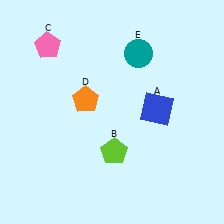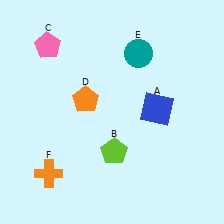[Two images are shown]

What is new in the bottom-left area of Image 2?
An orange cross (F) was added in the bottom-left area of Image 2.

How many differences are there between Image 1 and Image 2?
There is 1 difference between the two images.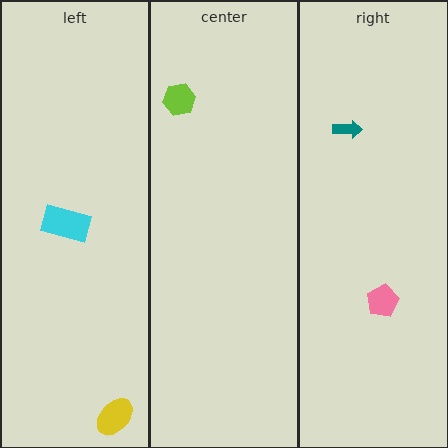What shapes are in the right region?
The pink pentagon, the teal arrow.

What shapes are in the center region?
The lime hexagon.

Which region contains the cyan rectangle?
The left region.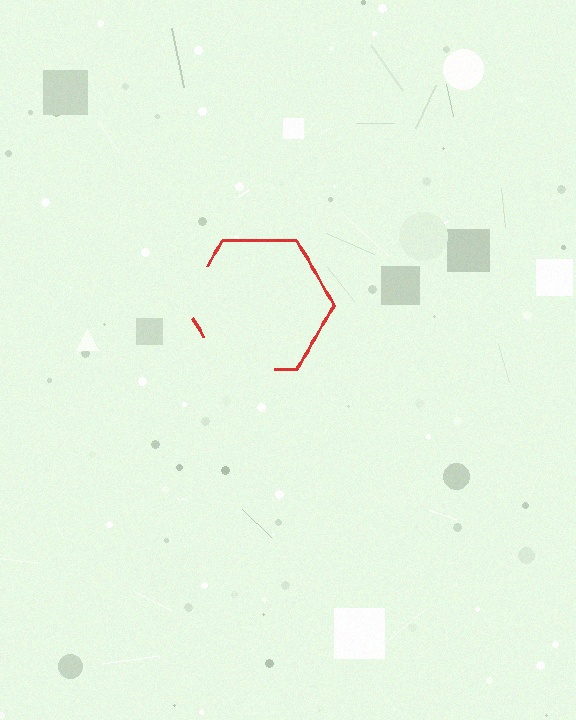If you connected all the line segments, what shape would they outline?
They would outline a hexagon.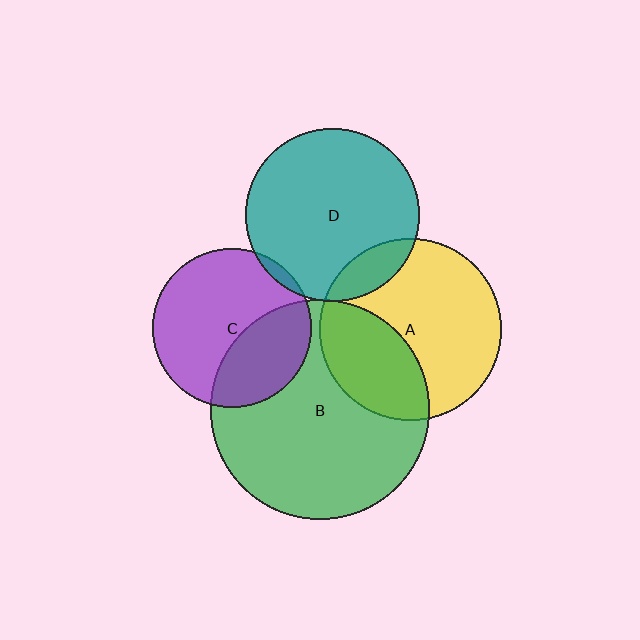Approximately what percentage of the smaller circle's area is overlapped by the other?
Approximately 5%.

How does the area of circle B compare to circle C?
Approximately 1.9 times.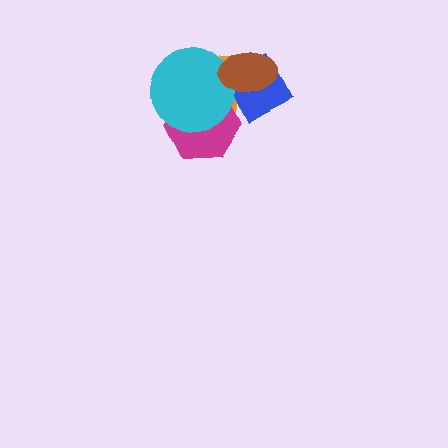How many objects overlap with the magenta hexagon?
3 objects overlap with the magenta hexagon.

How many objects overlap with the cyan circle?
4 objects overlap with the cyan circle.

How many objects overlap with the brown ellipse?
3 objects overlap with the brown ellipse.